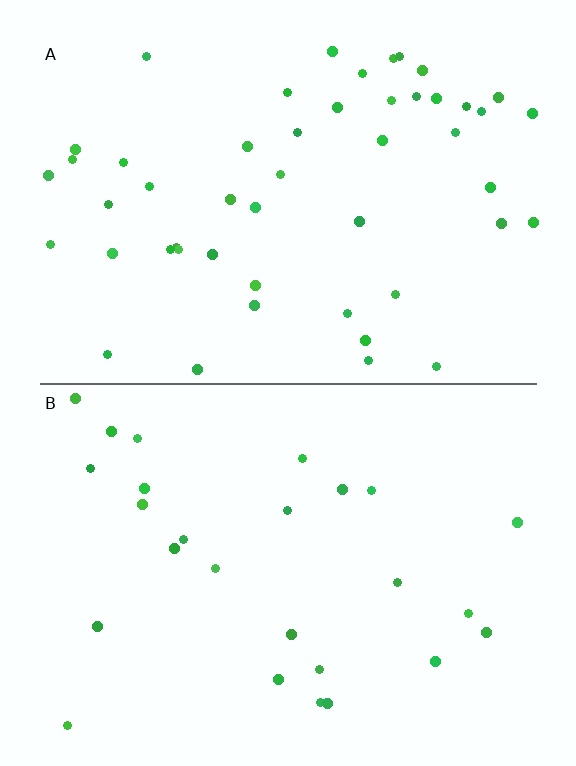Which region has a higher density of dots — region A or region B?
A (the top).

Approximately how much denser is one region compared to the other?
Approximately 1.9× — region A over region B.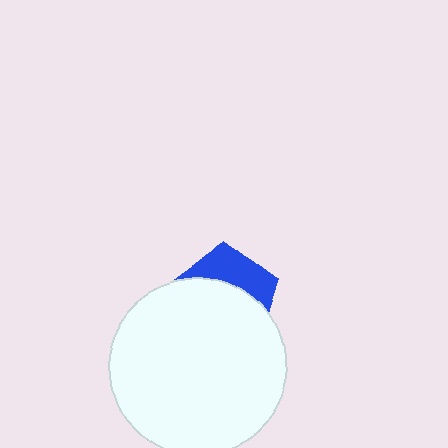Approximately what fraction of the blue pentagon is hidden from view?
Roughly 64% of the blue pentagon is hidden behind the white circle.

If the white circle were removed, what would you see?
You would see the complete blue pentagon.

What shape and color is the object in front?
The object in front is a white circle.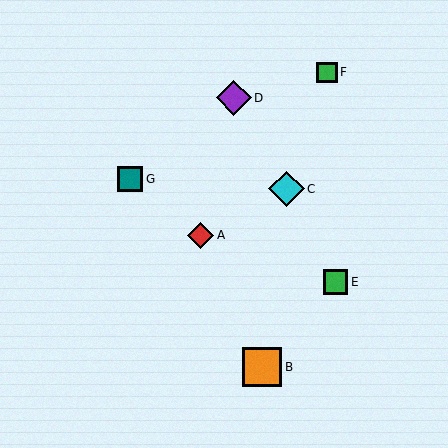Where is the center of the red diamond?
The center of the red diamond is at (201, 235).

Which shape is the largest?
The orange square (labeled B) is the largest.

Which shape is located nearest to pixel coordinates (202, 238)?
The red diamond (labeled A) at (201, 235) is nearest to that location.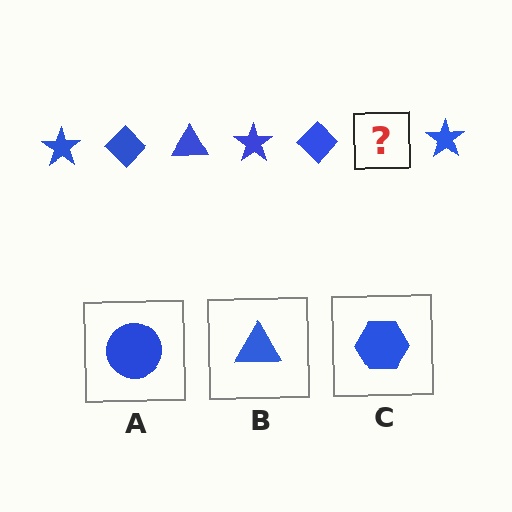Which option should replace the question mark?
Option B.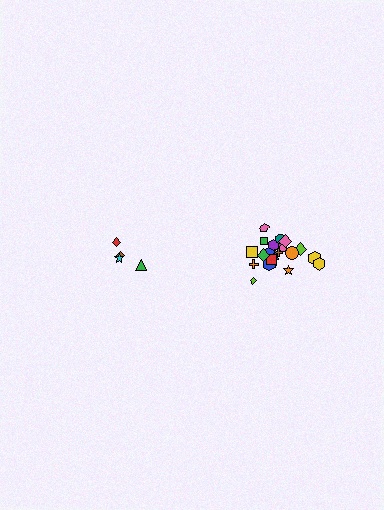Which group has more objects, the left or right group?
The right group.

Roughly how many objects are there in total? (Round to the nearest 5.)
Roughly 25 objects in total.